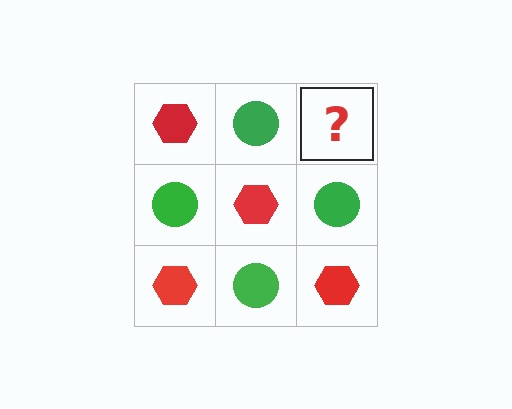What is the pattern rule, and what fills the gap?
The rule is that it alternates red hexagon and green circle in a checkerboard pattern. The gap should be filled with a red hexagon.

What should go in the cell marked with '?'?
The missing cell should contain a red hexagon.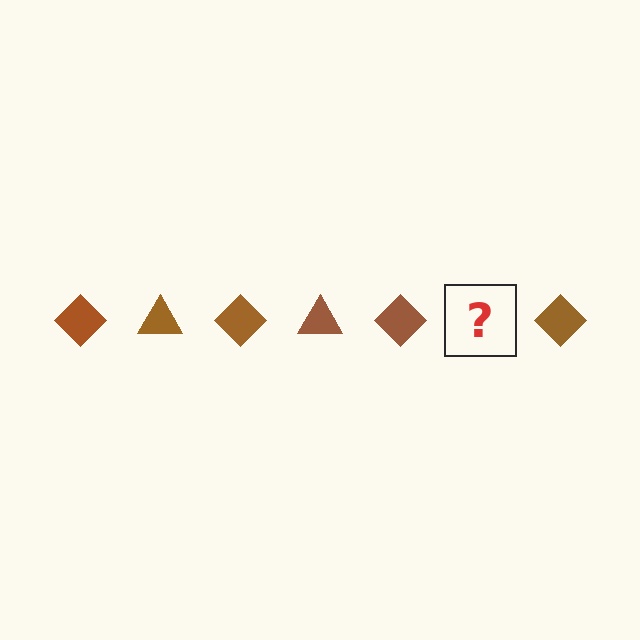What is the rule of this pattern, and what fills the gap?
The rule is that the pattern cycles through diamond, triangle shapes in brown. The gap should be filled with a brown triangle.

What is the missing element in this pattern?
The missing element is a brown triangle.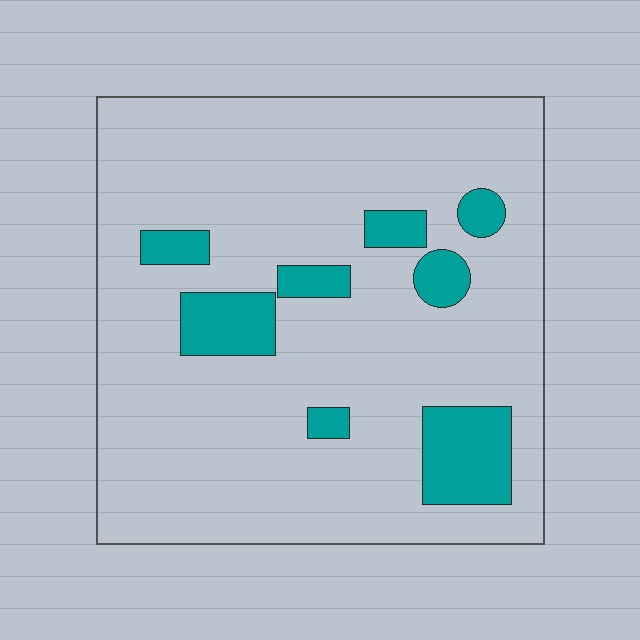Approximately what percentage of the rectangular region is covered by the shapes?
Approximately 15%.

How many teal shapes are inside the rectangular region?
8.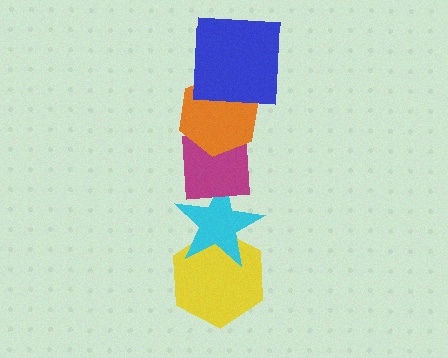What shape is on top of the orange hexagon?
The blue square is on top of the orange hexagon.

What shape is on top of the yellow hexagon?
The cyan star is on top of the yellow hexagon.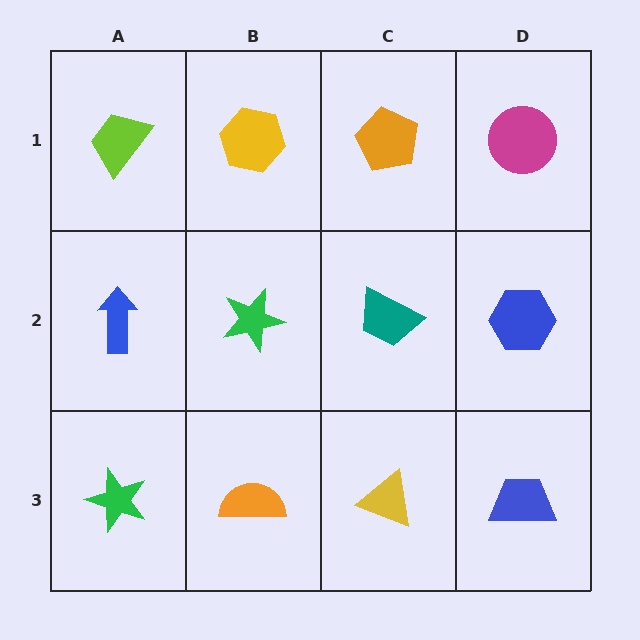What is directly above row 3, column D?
A blue hexagon.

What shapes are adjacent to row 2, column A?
A lime trapezoid (row 1, column A), a green star (row 3, column A), a green star (row 2, column B).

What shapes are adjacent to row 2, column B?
A yellow hexagon (row 1, column B), an orange semicircle (row 3, column B), a blue arrow (row 2, column A), a teal trapezoid (row 2, column C).